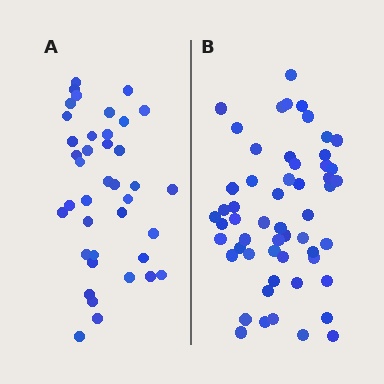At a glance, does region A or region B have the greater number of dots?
Region B (the right region) has more dots.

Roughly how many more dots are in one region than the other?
Region B has approximately 15 more dots than region A.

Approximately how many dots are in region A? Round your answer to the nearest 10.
About 40 dots. (The exact count is 39, which rounds to 40.)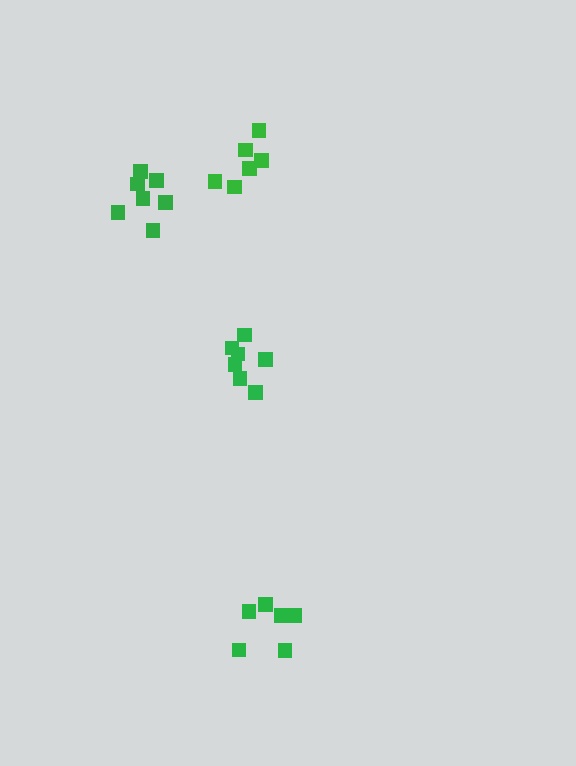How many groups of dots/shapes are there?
There are 4 groups.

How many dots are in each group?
Group 1: 7 dots, Group 2: 6 dots, Group 3: 6 dots, Group 4: 7 dots (26 total).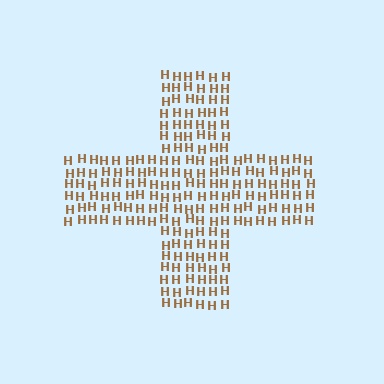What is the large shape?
The large shape is a cross.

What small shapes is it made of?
It is made of small letter H's.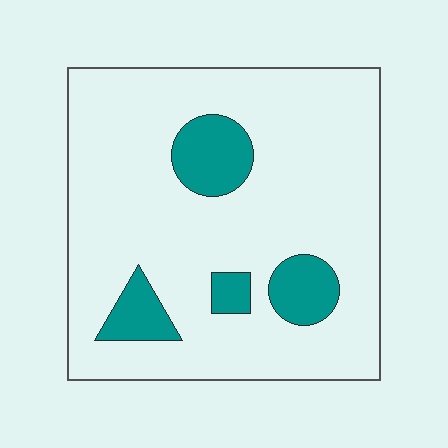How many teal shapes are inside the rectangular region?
4.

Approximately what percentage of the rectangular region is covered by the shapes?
Approximately 15%.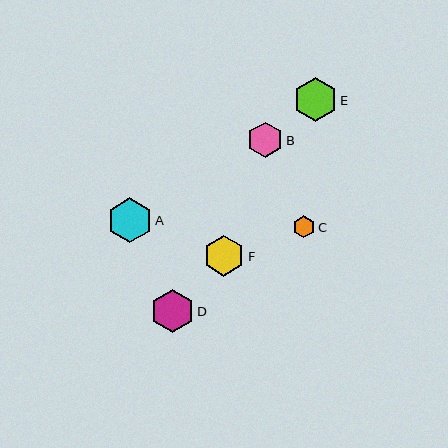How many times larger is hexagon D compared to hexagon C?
Hexagon D is approximately 2.0 times the size of hexagon C.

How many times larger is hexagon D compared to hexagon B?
Hexagon D is approximately 1.2 times the size of hexagon B.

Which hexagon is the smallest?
Hexagon C is the smallest with a size of approximately 22 pixels.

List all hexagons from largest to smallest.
From largest to smallest: A, E, D, F, B, C.